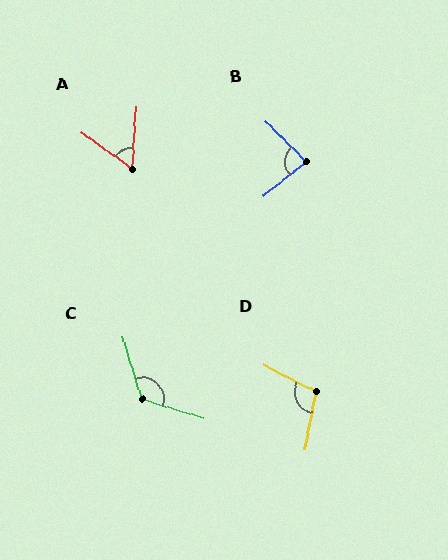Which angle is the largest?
C, at approximately 124 degrees.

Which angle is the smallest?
A, at approximately 58 degrees.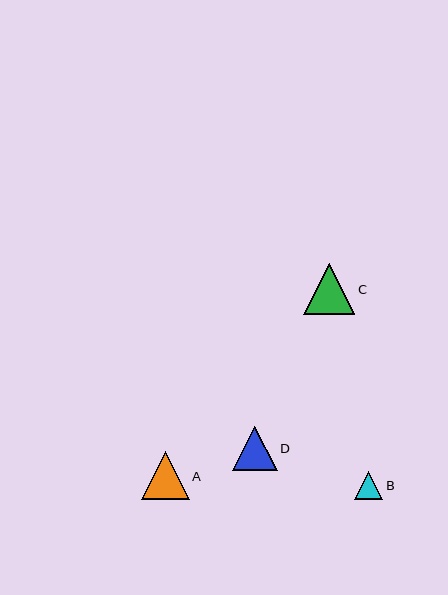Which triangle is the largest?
Triangle C is the largest with a size of approximately 51 pixels.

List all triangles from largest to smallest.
From largest to smallest: C, A, D, B.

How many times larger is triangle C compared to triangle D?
Triangle C is approximately 1.1 times the size of triangle D.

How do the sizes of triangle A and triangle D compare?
Triangle A and triangle D are approximately the same size.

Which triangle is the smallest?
Triangle B is the smallest with a size of approximately 28 pixels.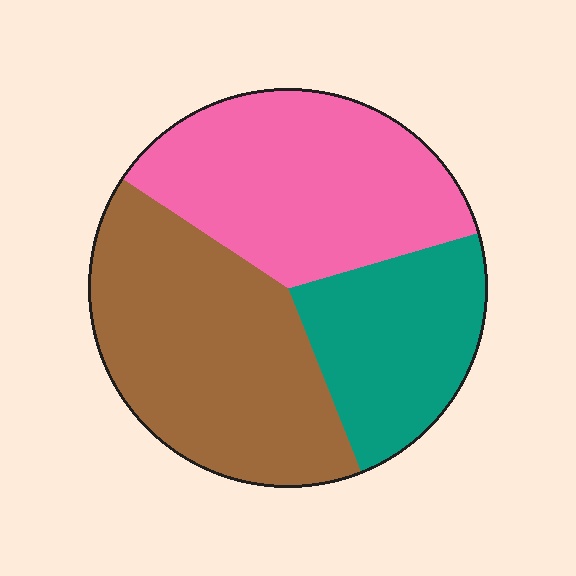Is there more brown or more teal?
Brown.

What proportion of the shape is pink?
Pink covers 36% of the shape.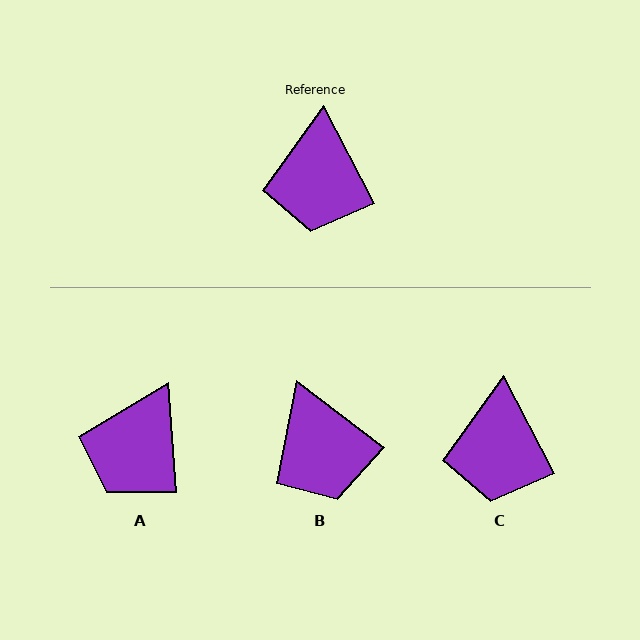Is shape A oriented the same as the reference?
No, it is off by about 23 degrees.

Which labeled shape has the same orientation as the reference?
C.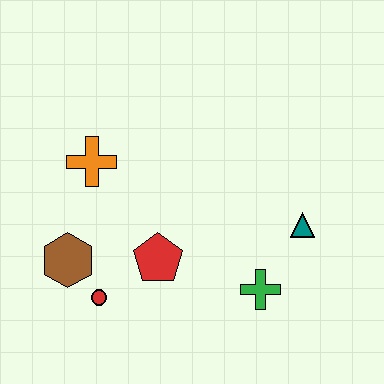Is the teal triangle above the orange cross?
No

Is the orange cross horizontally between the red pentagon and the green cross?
No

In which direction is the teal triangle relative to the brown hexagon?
The teal triangle is to the right of the brown hexagon.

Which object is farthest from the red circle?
The teal triangle is farthest from the red circle.